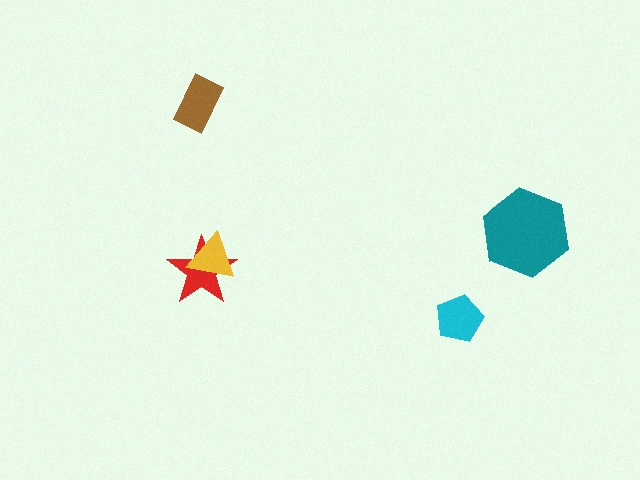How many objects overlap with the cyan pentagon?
0 objects overlap with the cyan pentagon.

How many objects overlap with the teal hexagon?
0 objects overlap with the teal hexagon.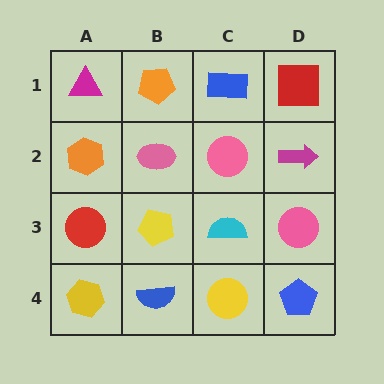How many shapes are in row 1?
4 shapes.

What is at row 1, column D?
A red square.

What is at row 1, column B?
An orange pentagon.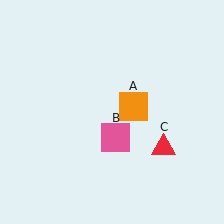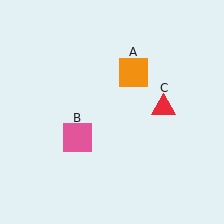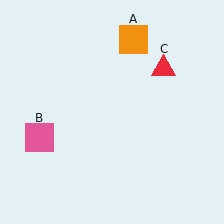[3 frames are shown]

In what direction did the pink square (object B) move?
The pink square (object B) moved left.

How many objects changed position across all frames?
3 objects changed position: orange square (object A), pink square (object B), red triangle (object C).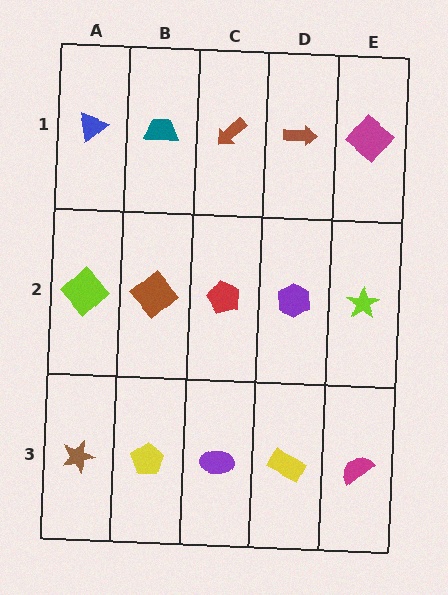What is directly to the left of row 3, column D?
A purple ellipse.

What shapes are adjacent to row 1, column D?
A purple hexagon (row 2, column D), a brown arrow (row 1, column C), a magenta diamond (row 1, column E).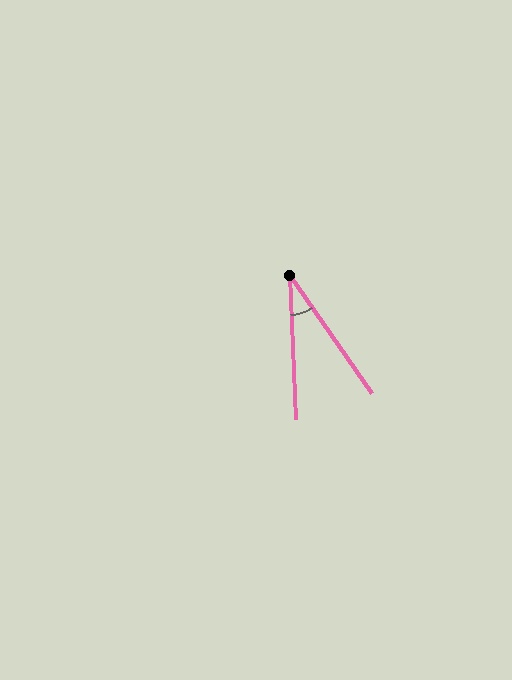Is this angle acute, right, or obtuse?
It is acute.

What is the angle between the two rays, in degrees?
Approximately 32 degrees.